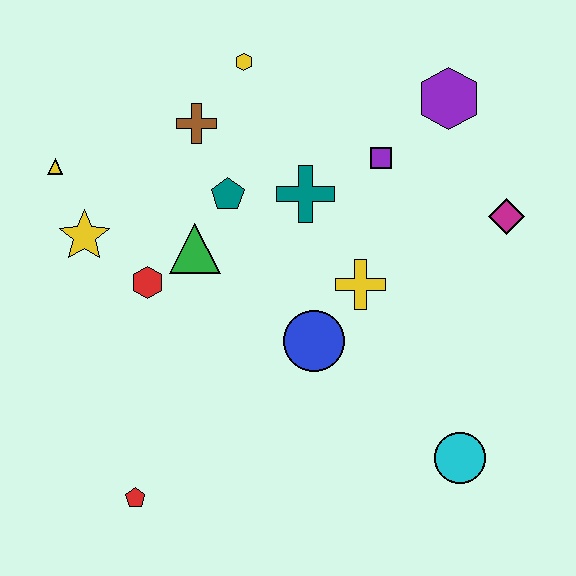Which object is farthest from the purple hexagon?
The red pentagon is farthest from the purple hexagon.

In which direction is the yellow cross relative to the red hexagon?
The yellow cross is to the right of the red hexagon.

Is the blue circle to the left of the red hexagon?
No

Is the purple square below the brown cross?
Yes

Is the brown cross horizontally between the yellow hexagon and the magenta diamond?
No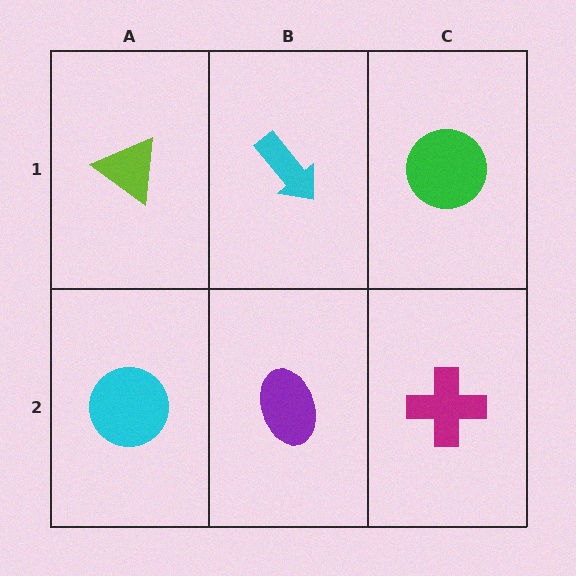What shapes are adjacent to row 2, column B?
A cyan arrow (row 1, column B), a cyan circle (row 2, column A), a magenta cross (row 2, column C).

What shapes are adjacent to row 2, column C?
A green circle (row 1, column C), a purple ellipse (row 2, column B).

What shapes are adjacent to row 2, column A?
A lime triangle (row 1, column A), a purple ellipse (row 2, column B).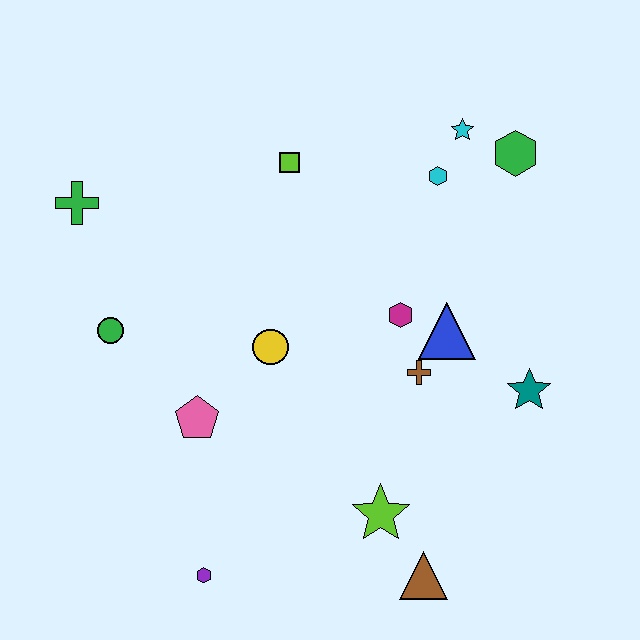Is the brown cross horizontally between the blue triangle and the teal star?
No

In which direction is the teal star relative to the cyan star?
The teal star is below the cyan star.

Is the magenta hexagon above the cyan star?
No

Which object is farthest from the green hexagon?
The purple hexagon is farthest from the green hexagon.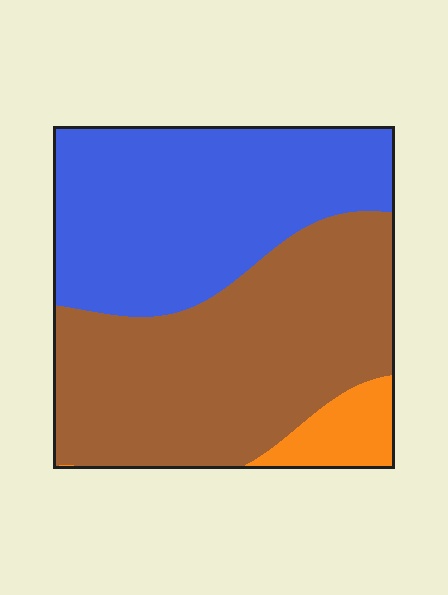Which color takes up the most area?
Brown, at roughly 50%.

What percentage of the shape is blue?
Blue covers about 45% of the shape.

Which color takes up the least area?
Orange, at roughly 5%.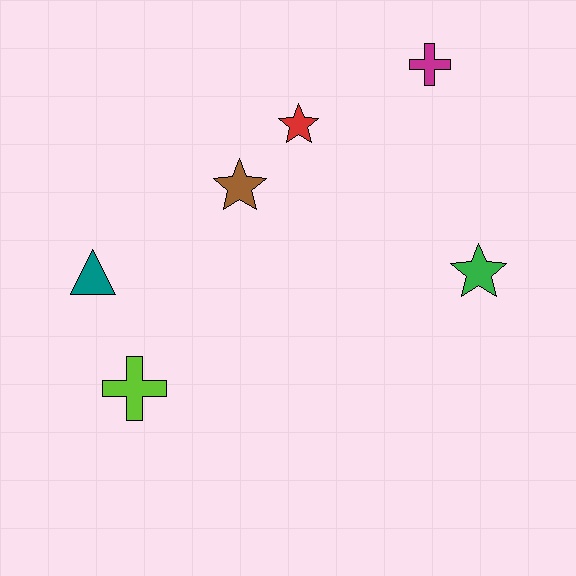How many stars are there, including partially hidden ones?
There are 3 stars.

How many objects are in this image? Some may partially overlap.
There are 6 objects.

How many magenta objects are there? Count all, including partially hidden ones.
There is 1 magenta object.